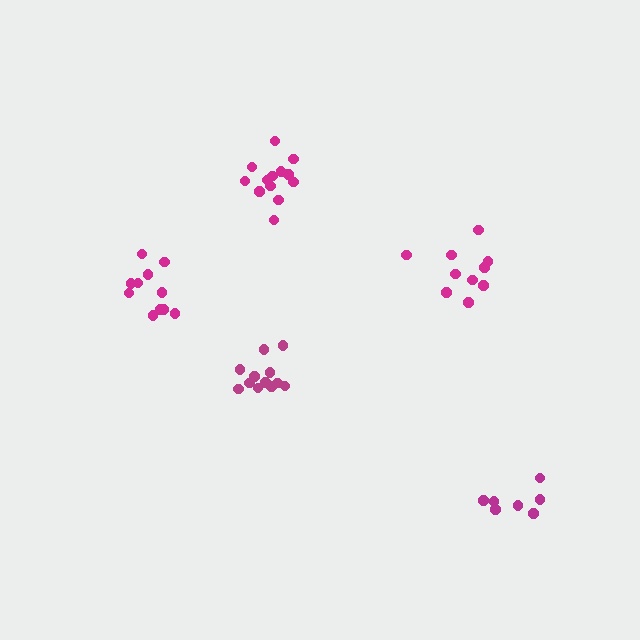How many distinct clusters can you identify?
There are 5 distinct clusters.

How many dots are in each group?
Group 1: 11 dots, Group 2: 13 dots, Group 3: 10 dots, Group 4: 12 dots, Group 5: 7 dots (53 total).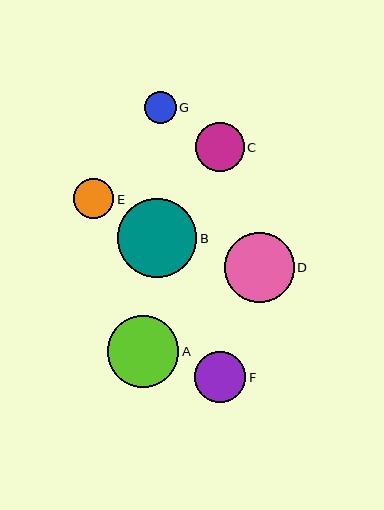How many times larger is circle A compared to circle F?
Circle A is approximately 1.4 times the size of circle F.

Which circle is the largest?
Circle B is the largest with a size of approximately 79 pixels.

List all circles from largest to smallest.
From largest to smallest: B, A, D, F, C, E, G.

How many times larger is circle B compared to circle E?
Circle B is approximately 2.0 times the size of circle E.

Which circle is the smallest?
Circle G is the smallest with a size of approximately 31 pixels.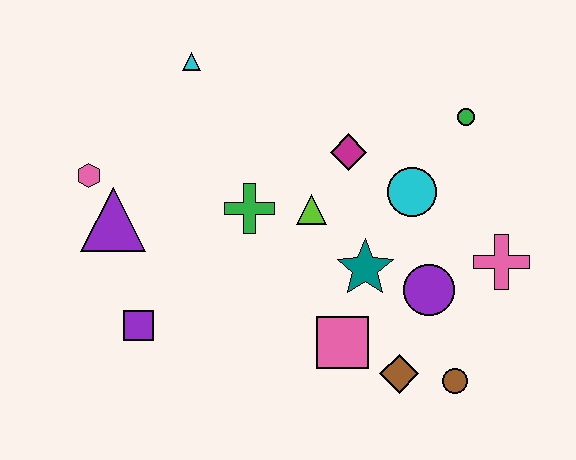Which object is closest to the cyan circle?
The magenta diamond is closest to the cyan circle.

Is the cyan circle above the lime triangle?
Yes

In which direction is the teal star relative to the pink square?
The teal star is above the pink square.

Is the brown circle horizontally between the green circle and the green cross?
Yes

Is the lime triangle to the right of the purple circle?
No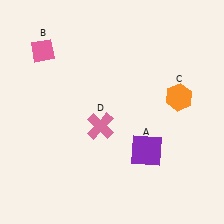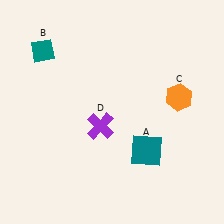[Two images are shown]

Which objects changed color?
A changed from purple to teal. B changed from pink to teal. D changed from pink to purple.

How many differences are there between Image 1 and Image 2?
There are 3 differences between the two images.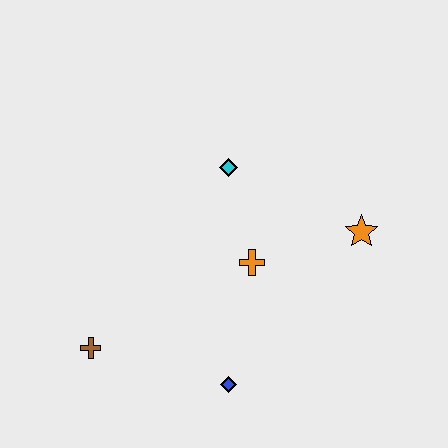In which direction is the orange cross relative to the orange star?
The orange cross is to the left of the orange star.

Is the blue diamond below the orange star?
Yes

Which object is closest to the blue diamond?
The orange cross is closest to the blue diamond.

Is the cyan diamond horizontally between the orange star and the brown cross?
Yes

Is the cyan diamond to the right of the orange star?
No